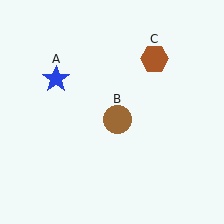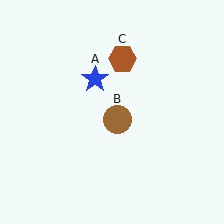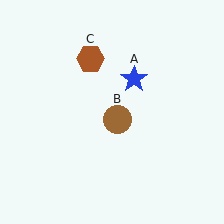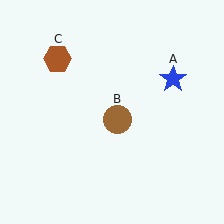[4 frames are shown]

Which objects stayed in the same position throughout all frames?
Brown circle (object B) remained stationary.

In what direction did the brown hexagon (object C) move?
The brown hexagon (object C) moved left.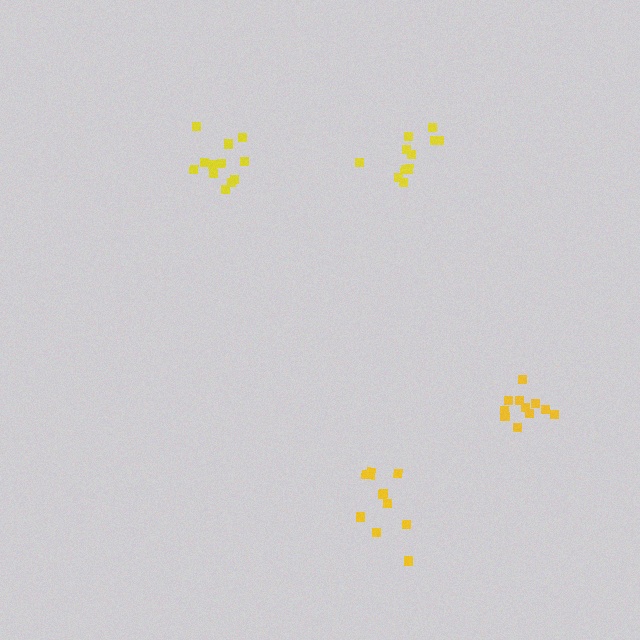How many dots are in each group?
Group 1: 11 dots, Group 2: 12 dots, Group 3: 11 dots, Group 4: 11 dots (45 total).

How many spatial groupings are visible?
There are 4 spatial groupings.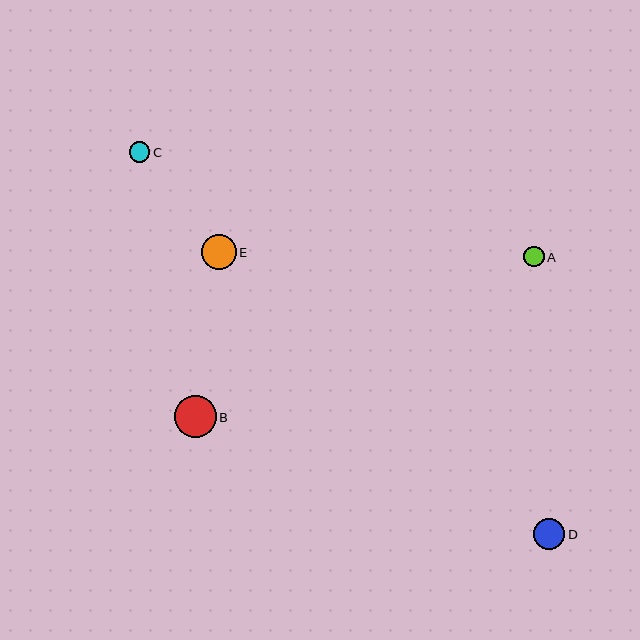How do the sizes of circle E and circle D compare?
Circle E and circle D are approximately the same size.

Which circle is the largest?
Circle B is the largest with a size of approximately 42 pixels.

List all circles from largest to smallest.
From largest to smallest: B, E, D, C, A.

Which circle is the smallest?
Circle A is the smallest with a size of approximately 21 pixels.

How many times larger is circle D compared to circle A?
Circle D is approximately 1.5 times the size of circle A.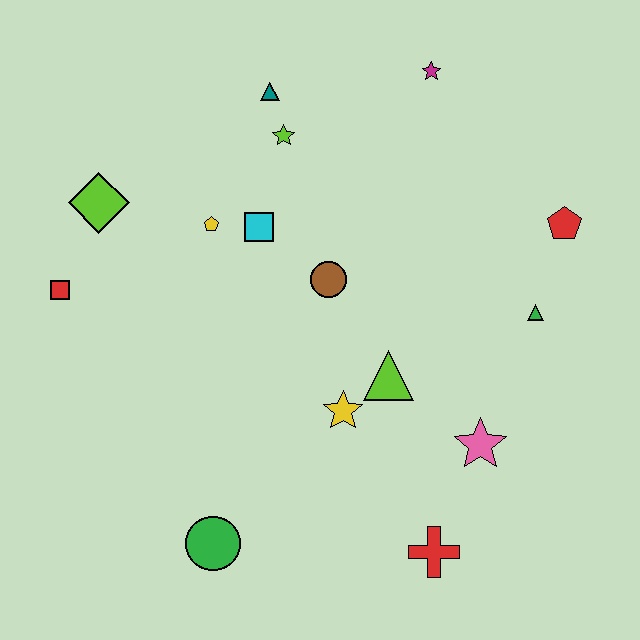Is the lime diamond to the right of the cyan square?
No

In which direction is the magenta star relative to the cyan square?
The magenta star is to the right of the cyan square.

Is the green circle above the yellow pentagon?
No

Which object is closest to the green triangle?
The red pentagon is closest to the green triangle.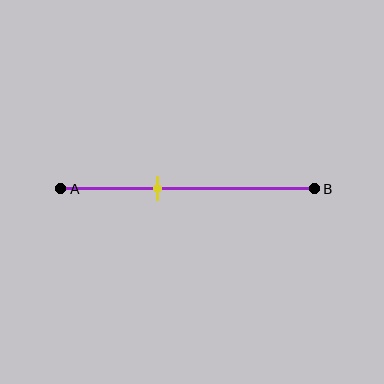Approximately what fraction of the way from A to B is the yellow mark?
The yellow mark is approximately 40% of the way from A to B.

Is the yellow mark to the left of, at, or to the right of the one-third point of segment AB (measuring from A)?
The yellow mark is to the right of the one-third point of segment AB.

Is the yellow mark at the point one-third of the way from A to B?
No, the mark is at about 40% from A, not at the 33% one-third point.